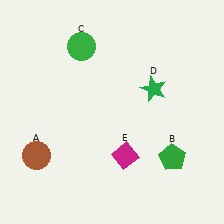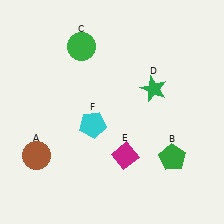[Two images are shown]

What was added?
A cyan pentagon (F) was added in Image 2.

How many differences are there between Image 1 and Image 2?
There is 1 difference between the two images.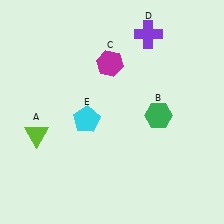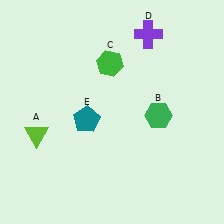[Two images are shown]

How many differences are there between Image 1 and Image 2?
There are 2 differences between the two images.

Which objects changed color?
C changed from magenta to green. E changed from cyan to teal.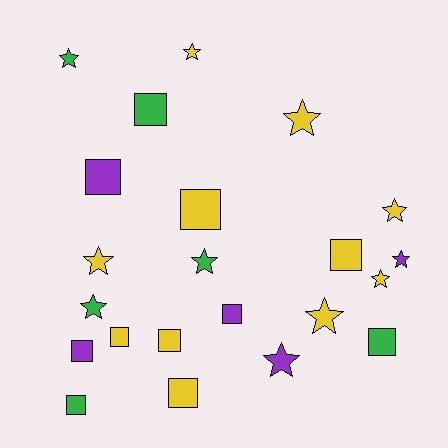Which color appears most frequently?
Yellow, with 11 objects.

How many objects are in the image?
There are 22 objects.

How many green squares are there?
There are 3 green squares.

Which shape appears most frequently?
Square, with 11 objects.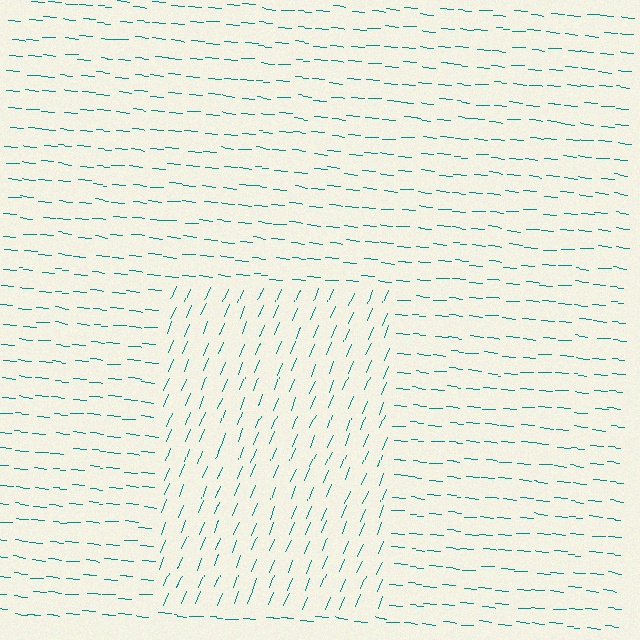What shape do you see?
I see a rectangle.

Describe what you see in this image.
The image is filled with small teal line segments. A rectangle region in the image has lines oriented differently from the surrounding lines, creating a visible texture boundary.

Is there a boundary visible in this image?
Yes, there is a texture boundary formed by a change in line orientation.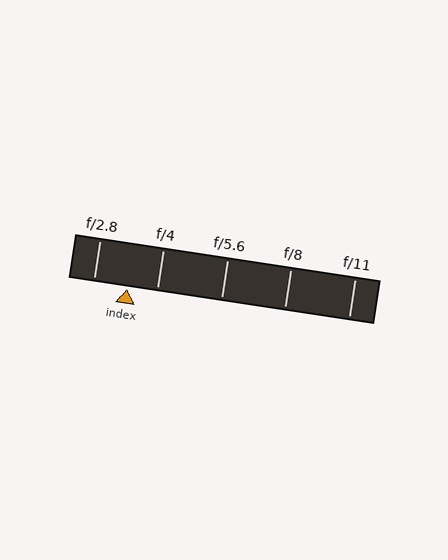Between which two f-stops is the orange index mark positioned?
The index mark is between f/2.8 and f/4.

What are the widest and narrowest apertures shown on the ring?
The widest aperture shown is f/2.8 and the narrowest is f/11.